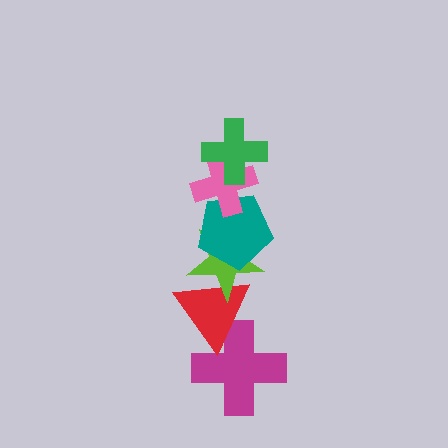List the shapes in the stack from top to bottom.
From top to bottom: the green cross, the pink cross, the teal pentagon, the lime star, the red triangle, the magenta cross.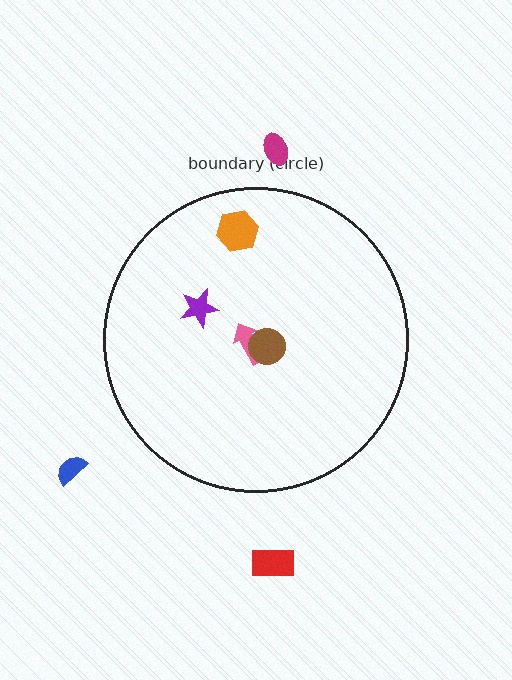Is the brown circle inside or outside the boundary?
Inside.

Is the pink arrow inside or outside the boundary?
Inside.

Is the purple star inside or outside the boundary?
Inside.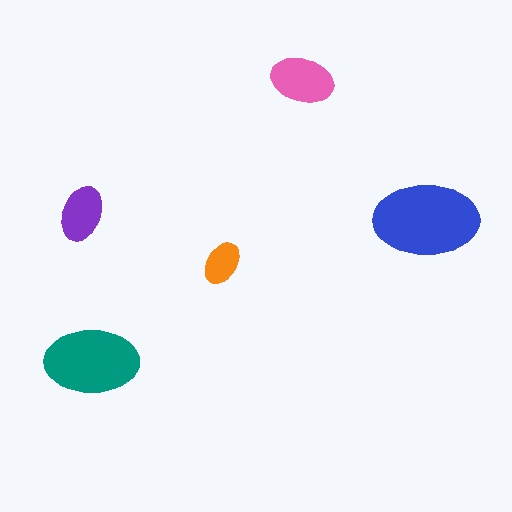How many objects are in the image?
There are 5 objects in the image.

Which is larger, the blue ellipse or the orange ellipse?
The blue one.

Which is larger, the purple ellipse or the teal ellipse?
The teal one.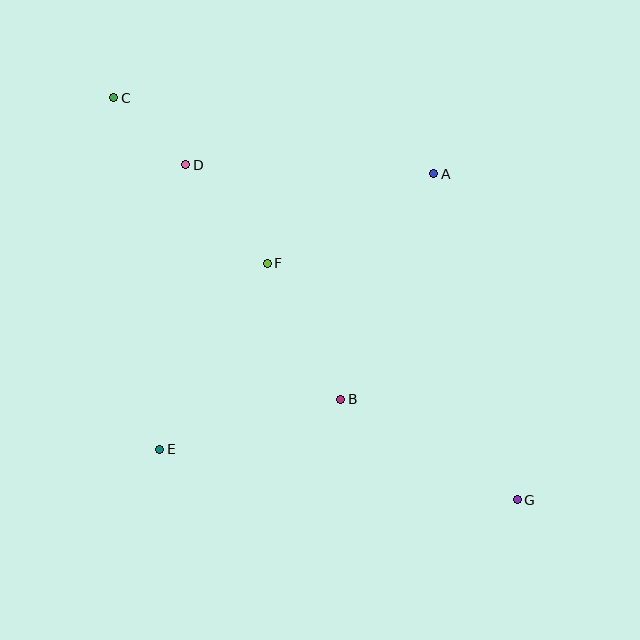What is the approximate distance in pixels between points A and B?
The distance between A and B is approximately 244 pixels.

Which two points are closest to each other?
Points C and D are closest to each other.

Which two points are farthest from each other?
Points C and G are farthest from each other.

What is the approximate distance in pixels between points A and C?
The distance between A and C is approximately 329 pixels.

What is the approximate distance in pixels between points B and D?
The distance between B and D is approximately 281 pixels.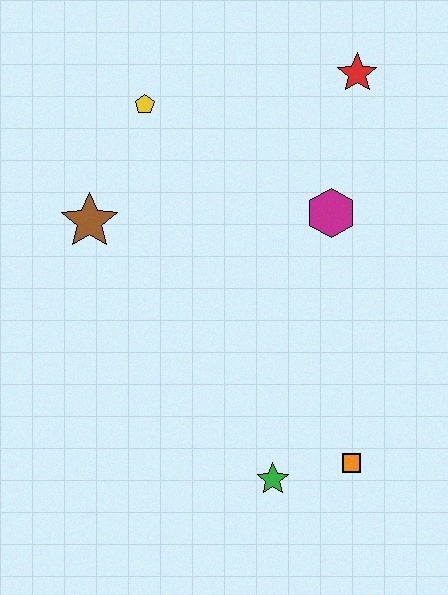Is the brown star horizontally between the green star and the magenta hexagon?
No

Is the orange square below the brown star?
Yes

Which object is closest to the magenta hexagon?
The red star is closest to the magenta hexagon.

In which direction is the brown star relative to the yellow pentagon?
The brown star is below the yellow pentagon.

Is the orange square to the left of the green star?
No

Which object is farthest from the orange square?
The yellow pentagon is farthest from the orange square.